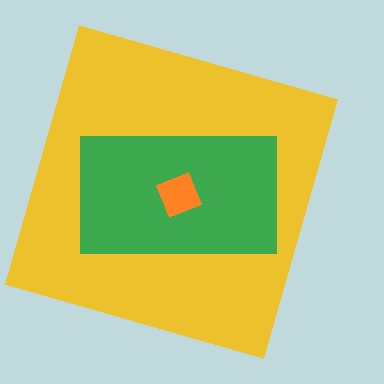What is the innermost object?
The orange diamond.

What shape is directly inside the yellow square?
The green rectangle.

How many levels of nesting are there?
3.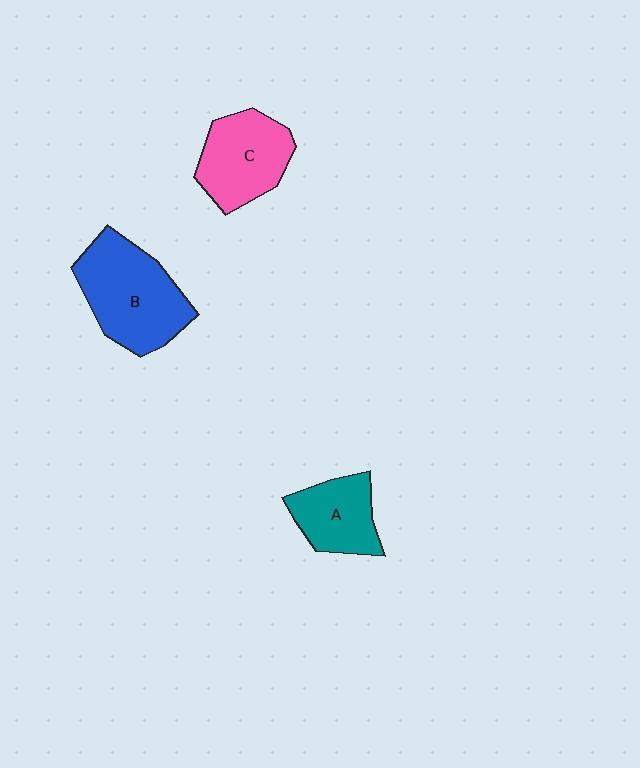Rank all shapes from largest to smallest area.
From largest to smallest: B (blue), C (pink), A (teal).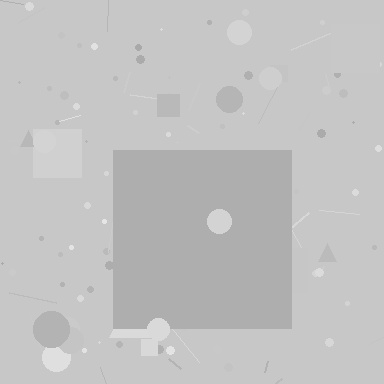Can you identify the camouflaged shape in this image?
The camouflaged shape is a square.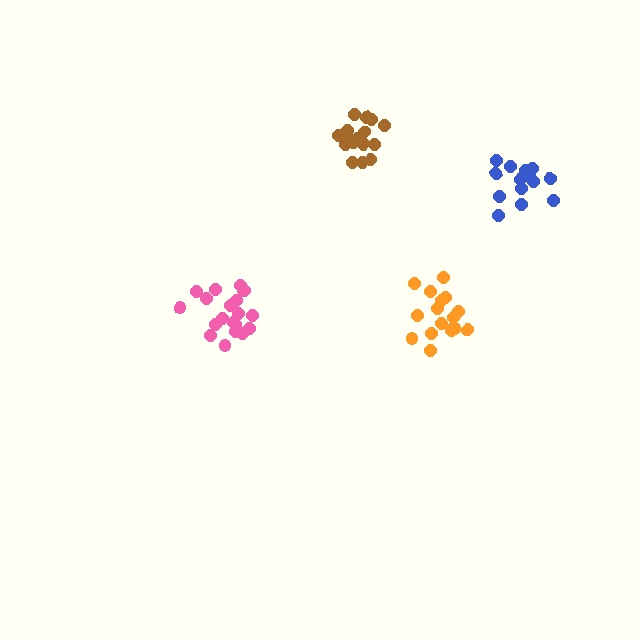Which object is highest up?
The brown cluster is topmost.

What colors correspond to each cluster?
The clusters are colored: pink, blue, orange, brown.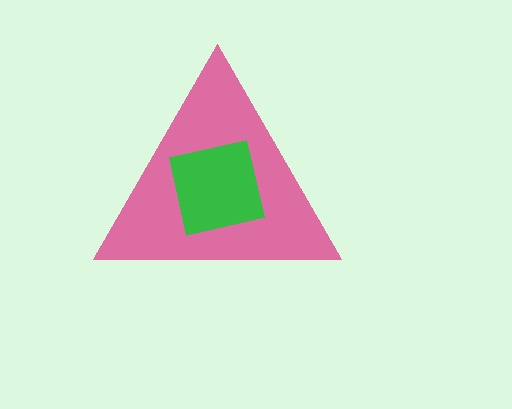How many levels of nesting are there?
2.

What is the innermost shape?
The green square.